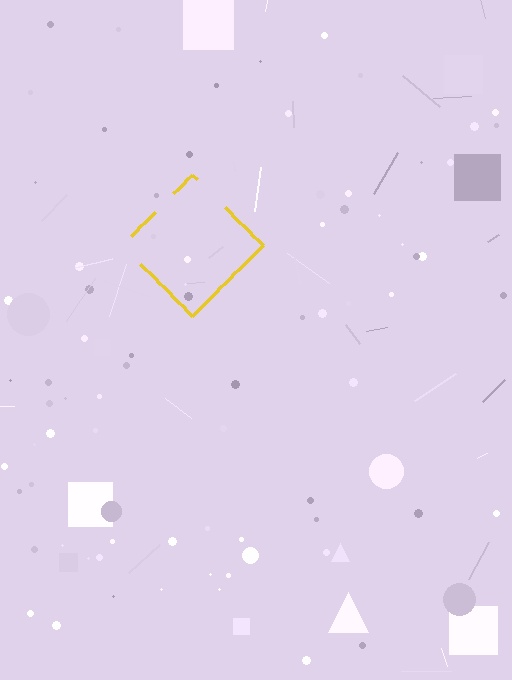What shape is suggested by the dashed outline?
The dashed outline suggests a diamond.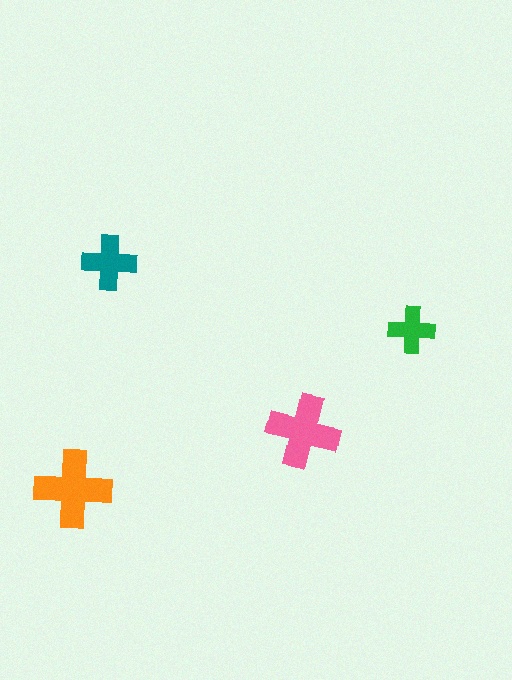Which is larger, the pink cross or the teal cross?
The pink one.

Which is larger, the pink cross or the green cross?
The pink one.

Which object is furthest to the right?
The green cross is rightmost.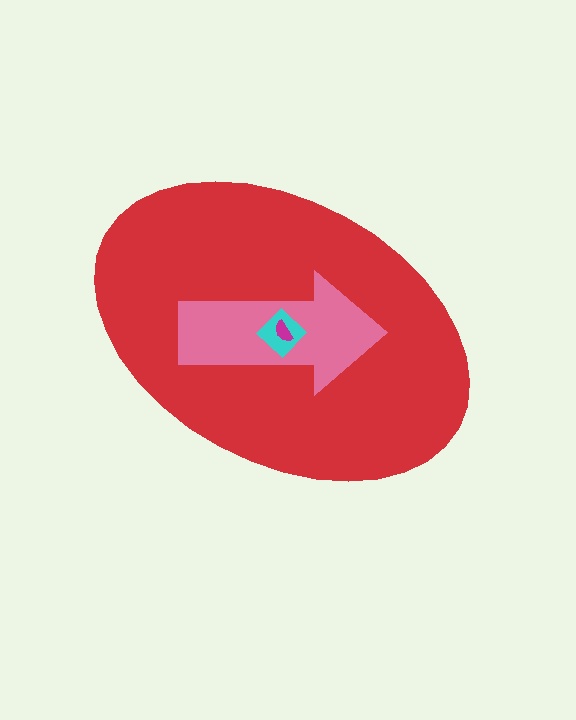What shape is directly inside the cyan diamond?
The magenta semicircle.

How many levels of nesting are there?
4.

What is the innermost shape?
The magenta semicircle.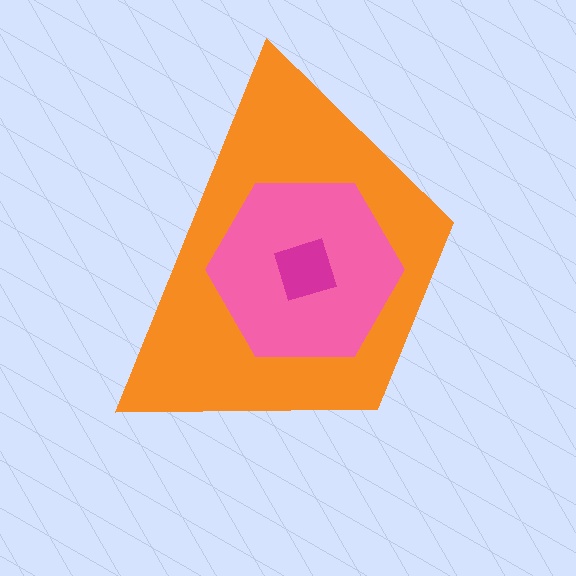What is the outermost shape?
The orange trapezoid.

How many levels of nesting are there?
3.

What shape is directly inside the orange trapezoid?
The pink hexagon.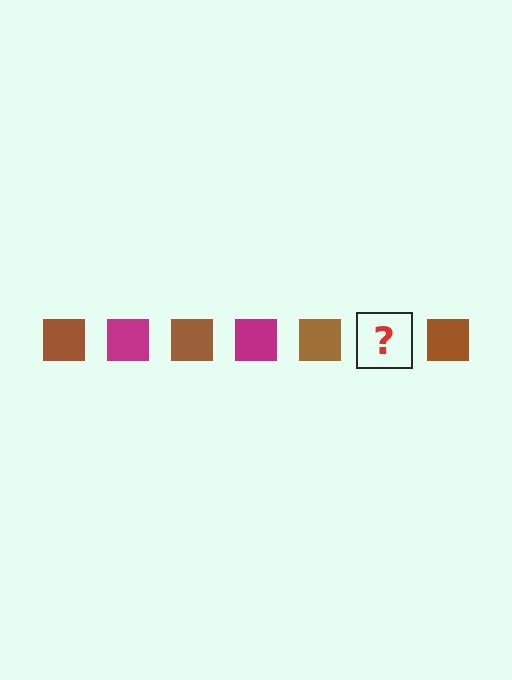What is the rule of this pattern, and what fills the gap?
The rule is that the pattern cycles through brown, magenta squares. The gap should be filled with a magenta square.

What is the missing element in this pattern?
The missing element is a magenta square.